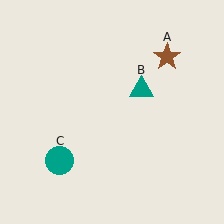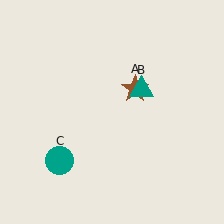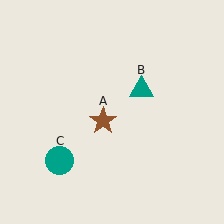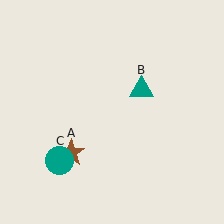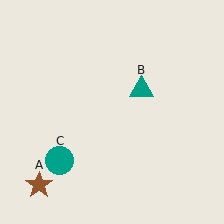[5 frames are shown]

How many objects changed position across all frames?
1 object changed position: brown star (object A).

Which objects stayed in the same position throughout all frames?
Teal triangle (object B) and teal circle (object C) remained stationary.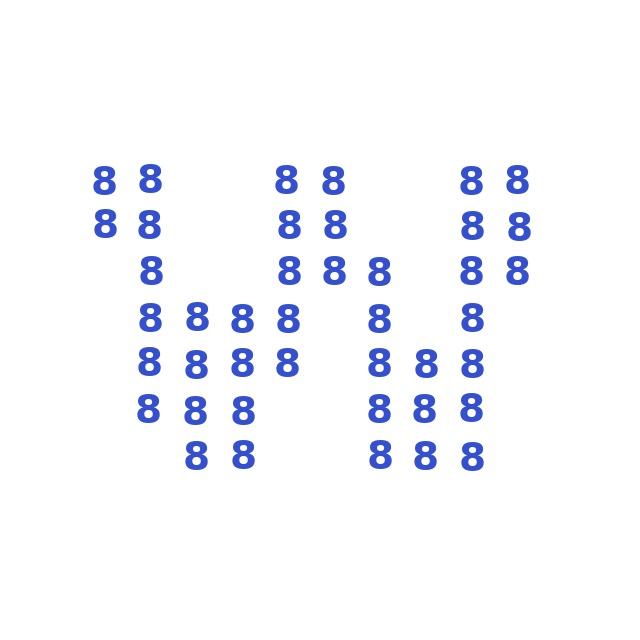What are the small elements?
The small elements are digit 8's.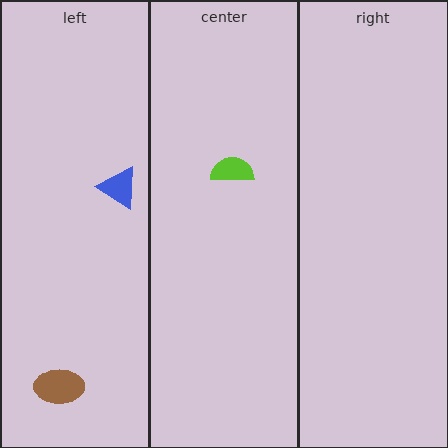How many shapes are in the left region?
2.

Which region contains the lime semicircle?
The center region.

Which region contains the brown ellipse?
The left region.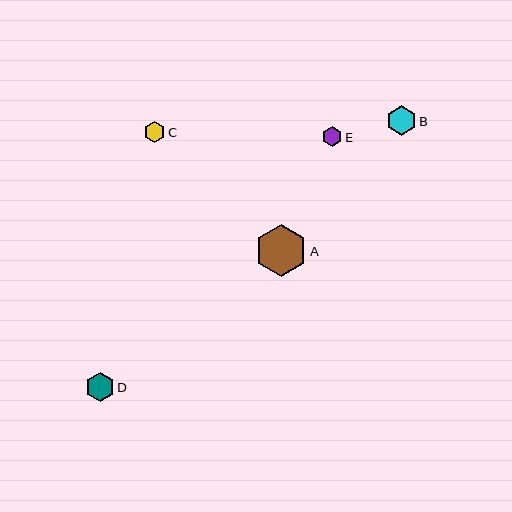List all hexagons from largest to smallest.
From largest to smallest: A, B, D, C, E.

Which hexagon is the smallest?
Hexagon E is the smallest with a size of approximately 20 pixels.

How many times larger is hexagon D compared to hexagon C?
Hexagon D is approximately 1.4 times the size of hexagon C.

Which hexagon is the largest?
Hexagon A is the largest with a size of approximately 51 pixels.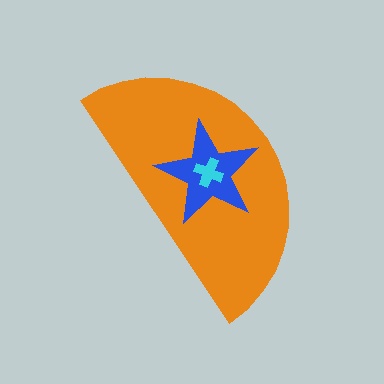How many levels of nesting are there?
3.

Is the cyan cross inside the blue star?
Yes.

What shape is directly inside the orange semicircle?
The blue star.